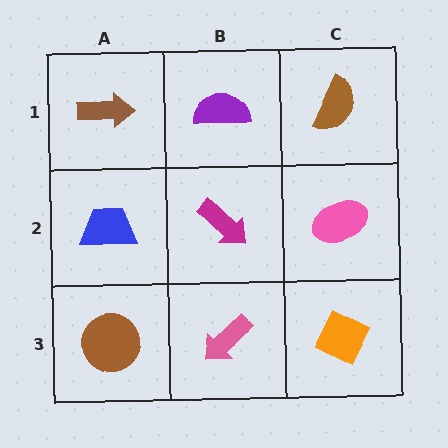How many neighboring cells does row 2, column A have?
3.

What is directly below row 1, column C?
A pink ellipse.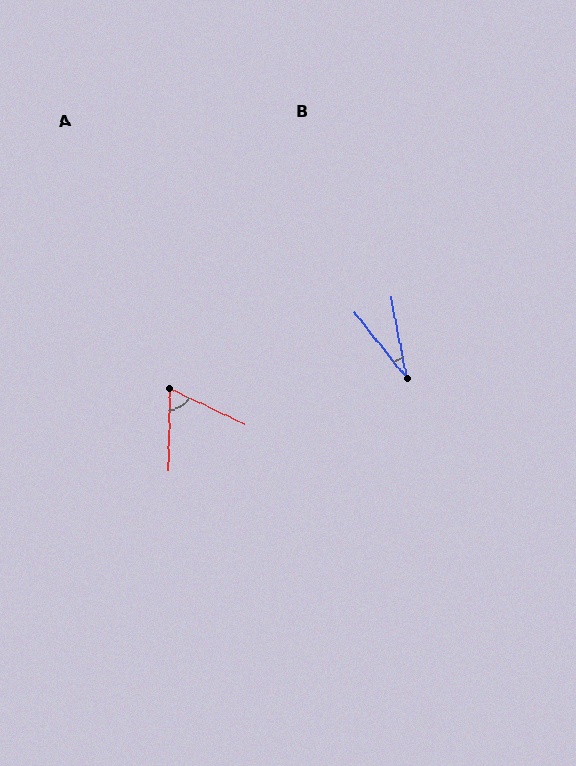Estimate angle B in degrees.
Approximately 28 degrees.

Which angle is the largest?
A, at approximately 65 degrees.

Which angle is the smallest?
B, at approximately 28 degrees.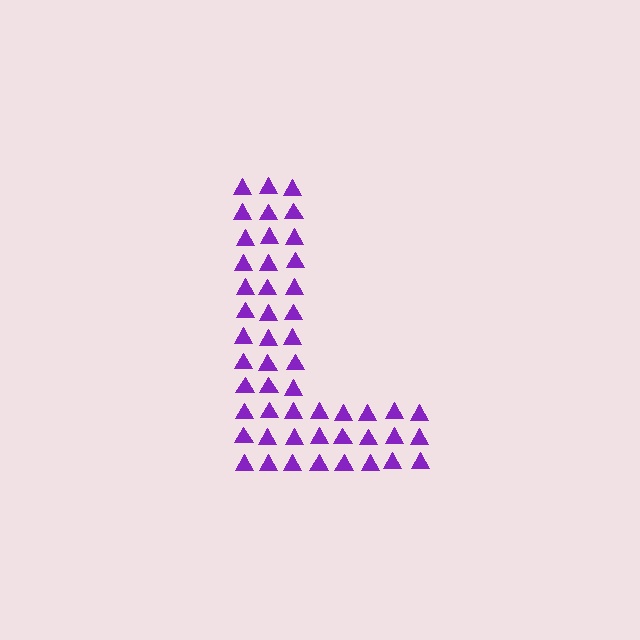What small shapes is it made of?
It is made of small triangles.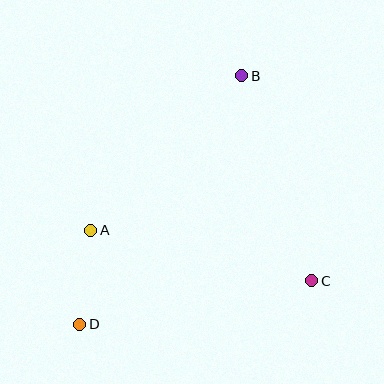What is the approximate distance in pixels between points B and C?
The distance between B and C is approximately 216 pixels.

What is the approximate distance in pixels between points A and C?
The distance between A and C is approximately 226 pixels.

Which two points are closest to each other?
Points A and D are closest to each other.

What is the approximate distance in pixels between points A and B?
The distance between A and B is approximately 216 pixels.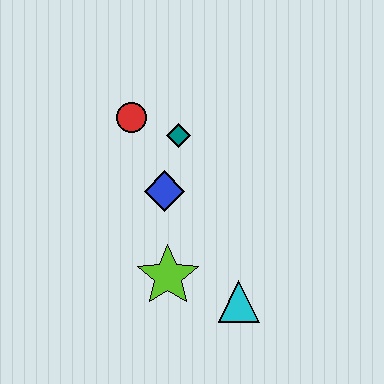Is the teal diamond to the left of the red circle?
No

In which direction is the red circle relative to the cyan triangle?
The red circle is above the cyan triangle.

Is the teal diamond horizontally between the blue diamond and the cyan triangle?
Yes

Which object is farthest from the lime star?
The red circle is farthest from the lime star.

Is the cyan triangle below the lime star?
Yes